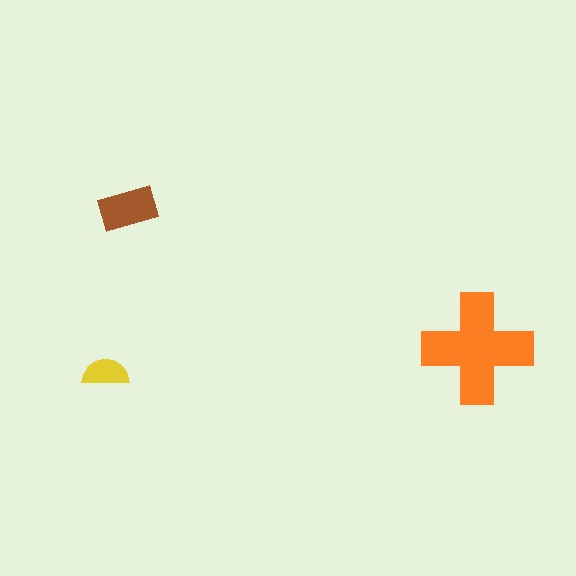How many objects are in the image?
There are 3 objects in the image.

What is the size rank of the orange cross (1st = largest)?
1st.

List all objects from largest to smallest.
The orange cross, the brown rectangle, the yellow semicircle.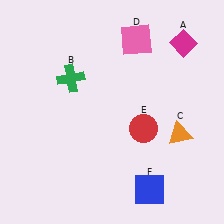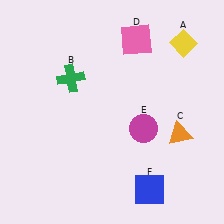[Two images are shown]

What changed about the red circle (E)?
In Image 1, E is red. In Image 2, it changed to magenta.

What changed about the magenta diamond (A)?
In Image 1, A is magenta. In Image 2, it changed to yellow.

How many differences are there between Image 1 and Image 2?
There are 2 differences between the two images.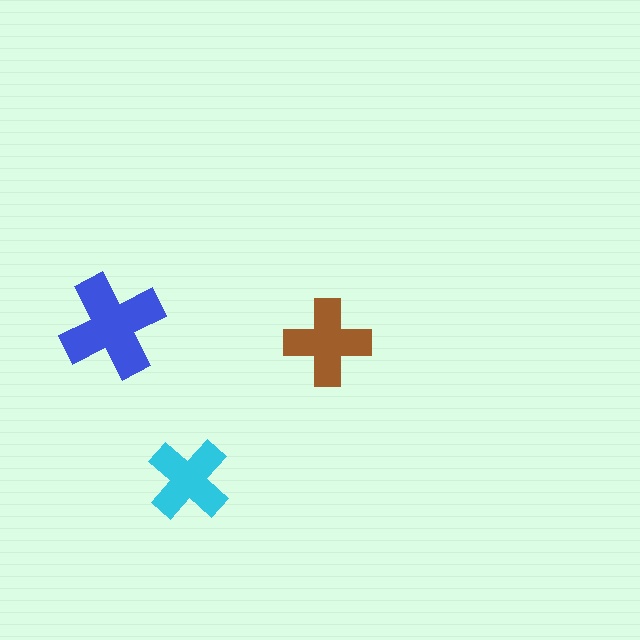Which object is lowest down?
The cyan cross is bottommost.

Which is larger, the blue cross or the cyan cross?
The blue one.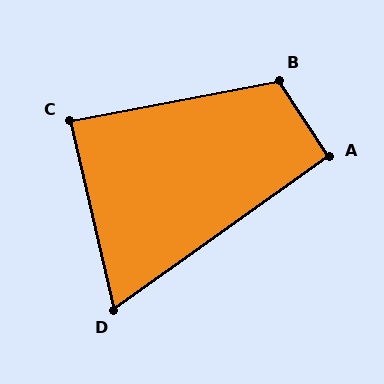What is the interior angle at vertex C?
Approximately 88 degrees (approximately right).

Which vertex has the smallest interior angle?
D, at approximately 68 degrees.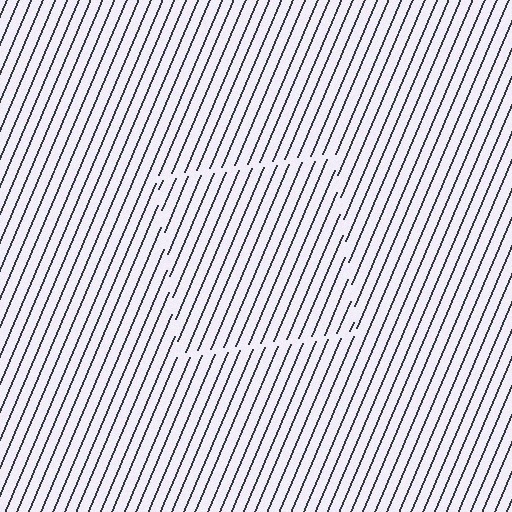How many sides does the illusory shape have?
4 sides — the line-ends trace a square.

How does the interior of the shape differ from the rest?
The interior of the shape contains the same grating, shifted by half a period — the contour is defined by the phase discontinuity where line-ends from the inner and outer gratings abut.